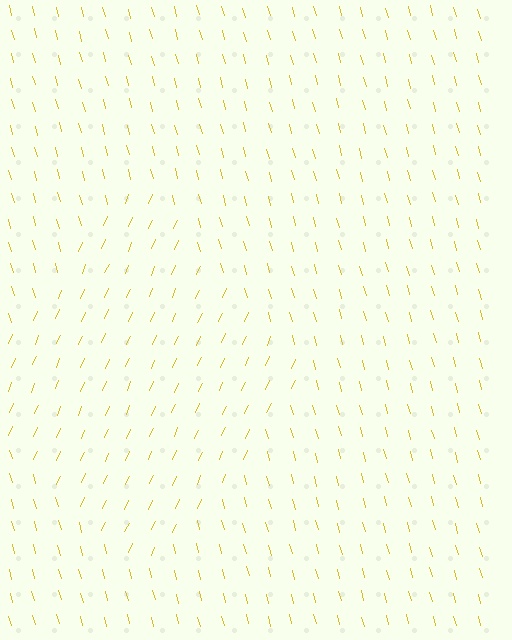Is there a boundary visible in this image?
Yes, there is a texture boundary formed by a change in line orientation.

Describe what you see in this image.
The image is filled with small yellow line segments. A diamond region in the image has lines oriented differently from the surrounding lines, creating a visible texture boundary.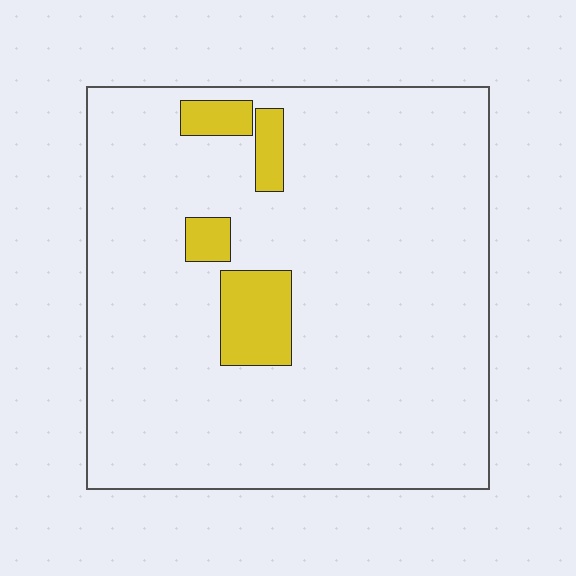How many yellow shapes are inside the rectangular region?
4.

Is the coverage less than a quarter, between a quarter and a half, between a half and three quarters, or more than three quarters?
Less than a quarter.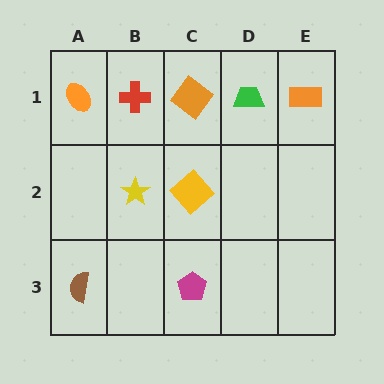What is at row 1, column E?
An orange rectangle.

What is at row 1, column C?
An orange diamond.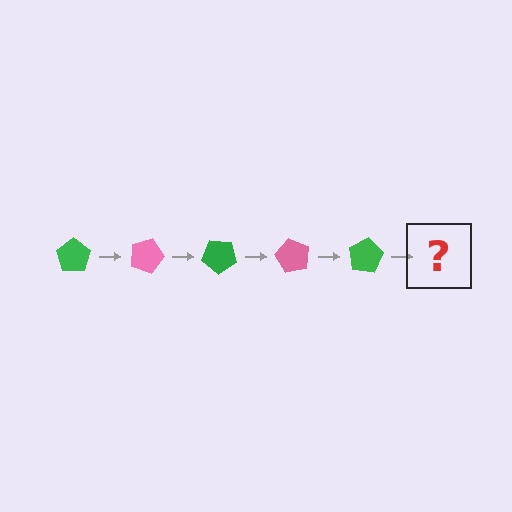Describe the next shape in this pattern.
It should be a pink pentagon, rotated 100 degrees from the start.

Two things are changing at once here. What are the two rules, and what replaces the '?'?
The two rules are that it rotates 20 degrees each step and the color cycles through green and pink. The '?' should be a pink pentagon, rotated 100 degrees from the start.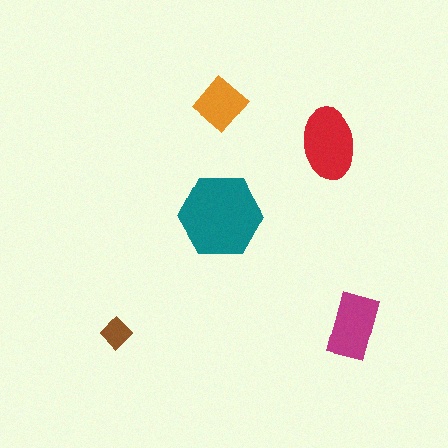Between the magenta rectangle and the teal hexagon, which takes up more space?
The teal hexagon.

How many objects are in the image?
There are 5 objects in the image.